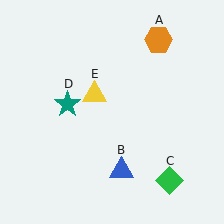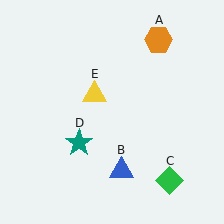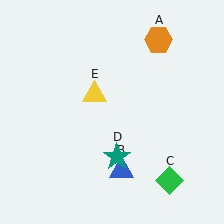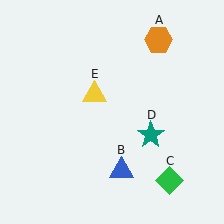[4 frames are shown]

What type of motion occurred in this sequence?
The teal star (object D) rotated counterclockwise around the center of the scene.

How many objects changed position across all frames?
1 object changed position: teal star (object D).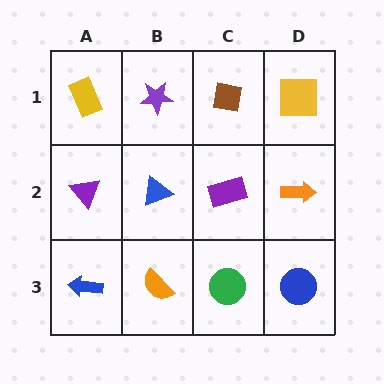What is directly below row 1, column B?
A blue triangle.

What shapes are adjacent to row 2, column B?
A purple star (row 1, column B), an orange semicircle (row 3, column B), a purple triangle (row 2, column A), a purple rectangle (row 2, column C).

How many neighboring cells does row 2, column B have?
4.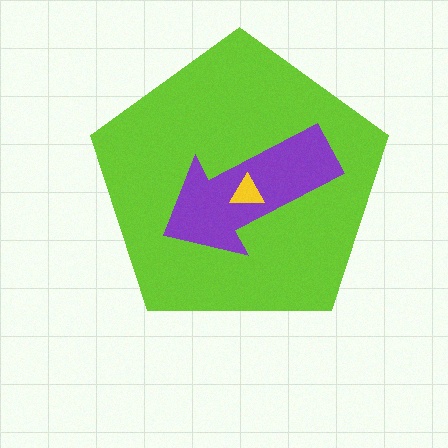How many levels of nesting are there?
3.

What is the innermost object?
The yellow triangle.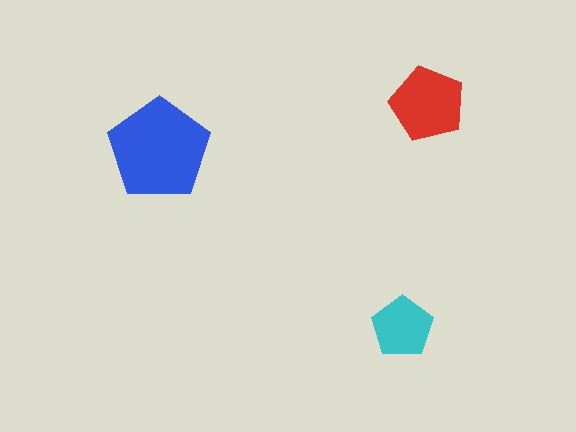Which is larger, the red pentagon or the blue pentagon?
The blue one.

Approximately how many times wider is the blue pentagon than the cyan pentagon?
About 1.5 times wider.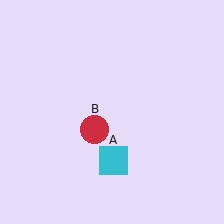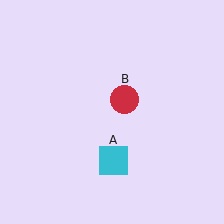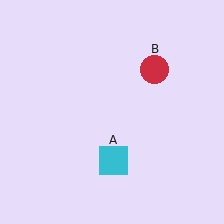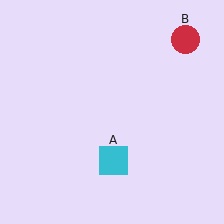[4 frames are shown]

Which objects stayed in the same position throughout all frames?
Cyan square (object A) remained stationary.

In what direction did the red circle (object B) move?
The red circle (object B) moved up and to the right.